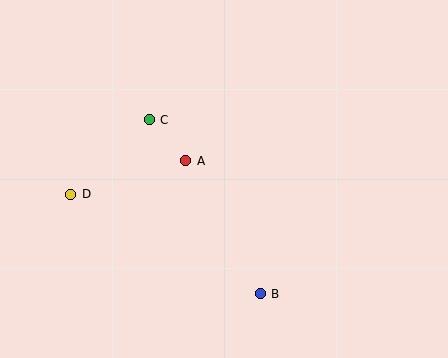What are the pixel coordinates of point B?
Point B is at (260, 294).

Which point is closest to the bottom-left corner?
Point D is closest to the bottom-left corner.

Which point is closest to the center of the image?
Point A at (186, 161) is closest to the center.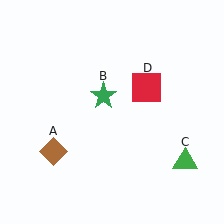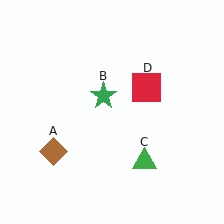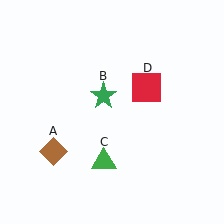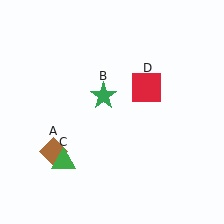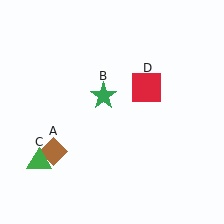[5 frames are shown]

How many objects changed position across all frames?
1 object changed position: green triangle (object C).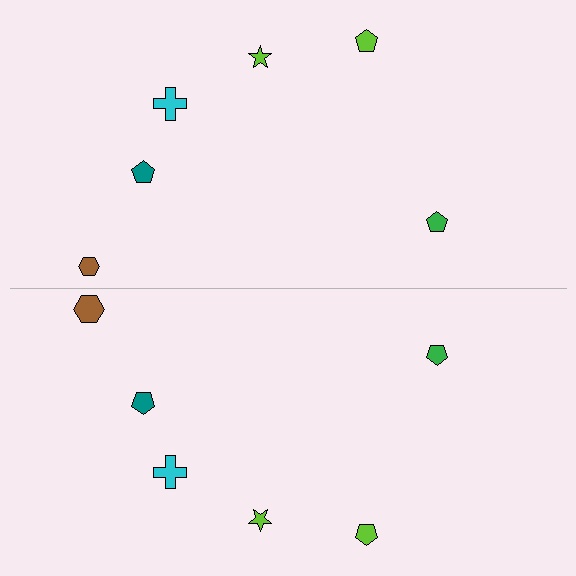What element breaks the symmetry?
The brown hexagon on the bottom side has a different size than its mirror counterpart.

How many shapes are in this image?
There are 12 shapes in this image.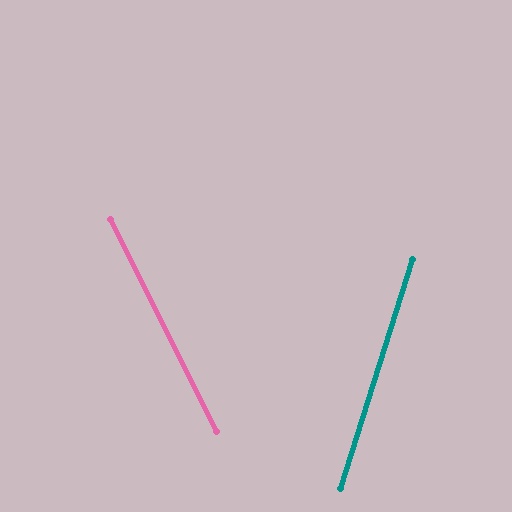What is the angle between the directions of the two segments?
Approximately 44 degrees.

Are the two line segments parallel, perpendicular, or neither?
Neither parallel nor perpendicular — they differ by about 44°.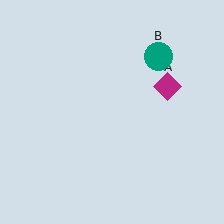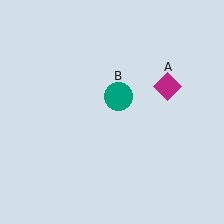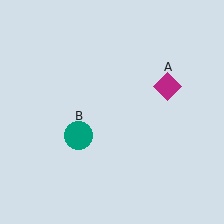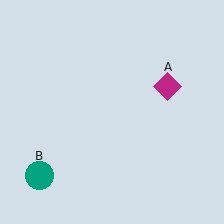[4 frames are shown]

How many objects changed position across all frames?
1 object changed position: teal circle (object B).